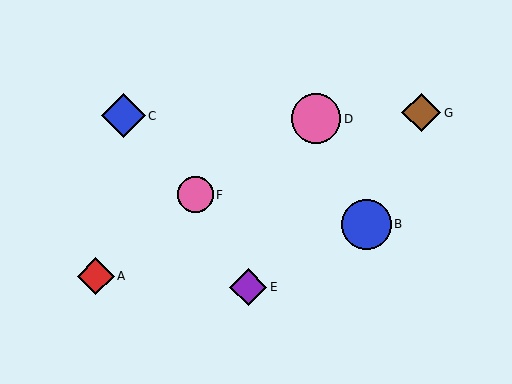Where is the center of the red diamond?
The center of the red diamond is at (96, 276).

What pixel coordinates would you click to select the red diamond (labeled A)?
Click at (96, 276) to select the red diamond A.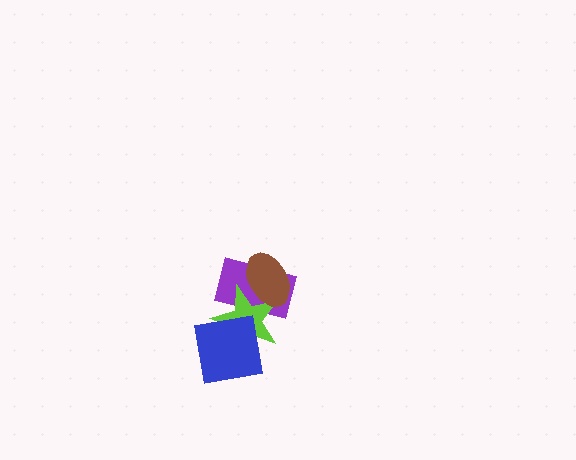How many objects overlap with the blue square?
1 object overlaps with the blue square.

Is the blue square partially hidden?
No, no other shape covers it.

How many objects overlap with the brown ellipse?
2 objects overlap with the brown ellipse.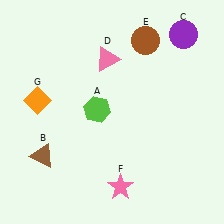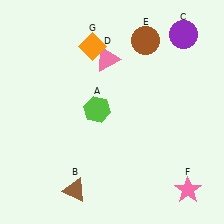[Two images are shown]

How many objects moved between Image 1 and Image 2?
3 objects moved between the two images.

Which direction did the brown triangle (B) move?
The brown triangle (B) moved down.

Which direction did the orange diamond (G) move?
The orange diamond (G) moved right.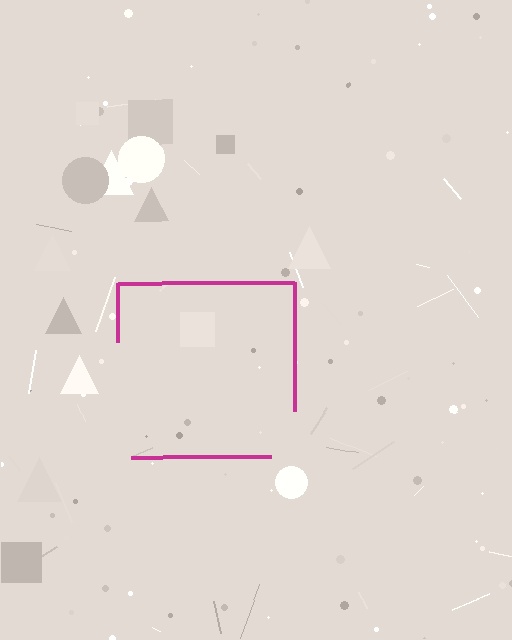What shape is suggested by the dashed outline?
The dashed outline suggests a square.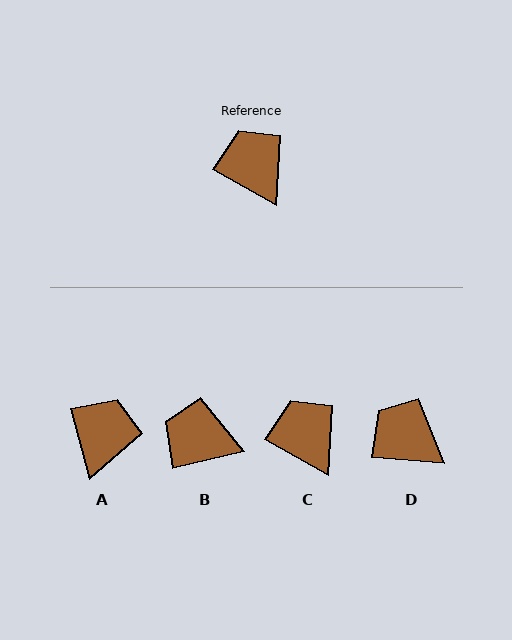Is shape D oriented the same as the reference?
No, it is off by about 25 degrees.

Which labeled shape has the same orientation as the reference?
C.